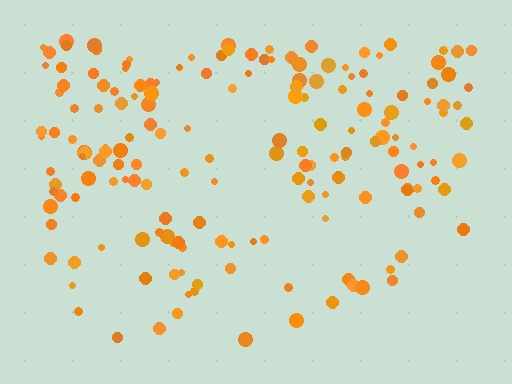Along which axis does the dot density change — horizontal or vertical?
Vertical.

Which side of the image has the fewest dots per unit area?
The bottom.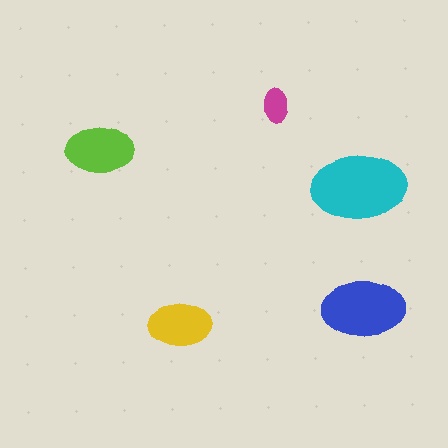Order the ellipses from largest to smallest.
the cyan one, the blue one, the lime one, the yellow one, the magenta one.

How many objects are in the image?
There are 5 objects in the image.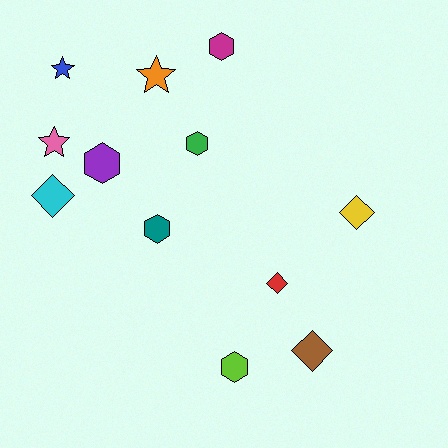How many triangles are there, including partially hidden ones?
There are no triangles.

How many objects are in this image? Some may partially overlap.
There are 12 objects.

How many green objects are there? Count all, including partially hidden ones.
There is 1 green object.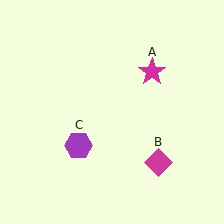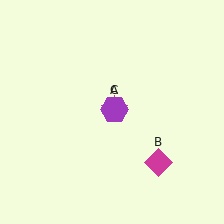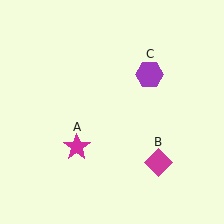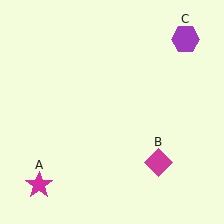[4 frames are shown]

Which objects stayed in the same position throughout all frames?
Magenta diamond (object B) remained stationary.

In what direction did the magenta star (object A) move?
The magenta star (object A) moved down and to the left.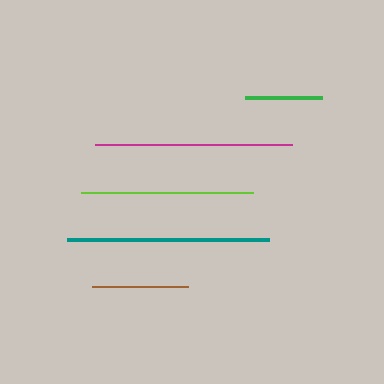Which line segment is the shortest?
The green line is the shortest at approximately 77 pixels.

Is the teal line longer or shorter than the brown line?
The teal line is longer than the brown line.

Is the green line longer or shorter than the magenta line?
The magenta line is longer than the green line.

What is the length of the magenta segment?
The magenta segment is approximately 197 pixels long.